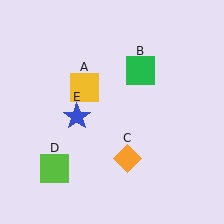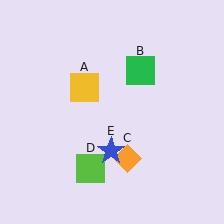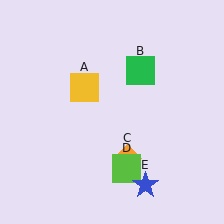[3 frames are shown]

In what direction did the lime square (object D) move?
The lime square (object D) moved right.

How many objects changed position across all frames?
2 objects changed position: lime square (object D), blue star (object E).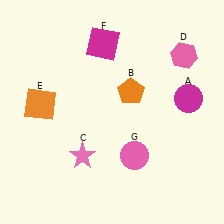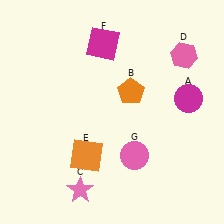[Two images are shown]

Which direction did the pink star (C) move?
The pink star (C) moved down.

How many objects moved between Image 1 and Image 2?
2 objects moved between the two images.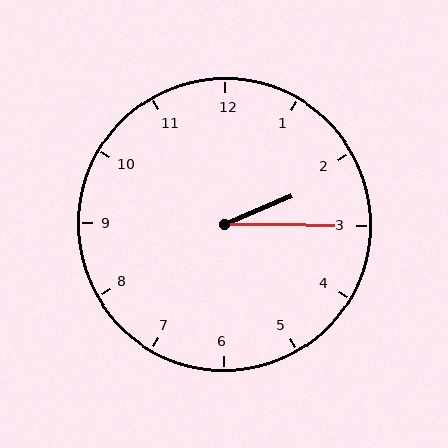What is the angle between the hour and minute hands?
Approximately 22 degrees.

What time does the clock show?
2:15.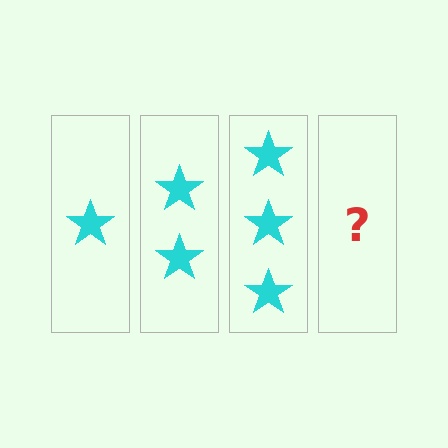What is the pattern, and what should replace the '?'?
The pattern is that each step adds one more star. The '?' should be 4 stars.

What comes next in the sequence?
The next element should be 4 stars.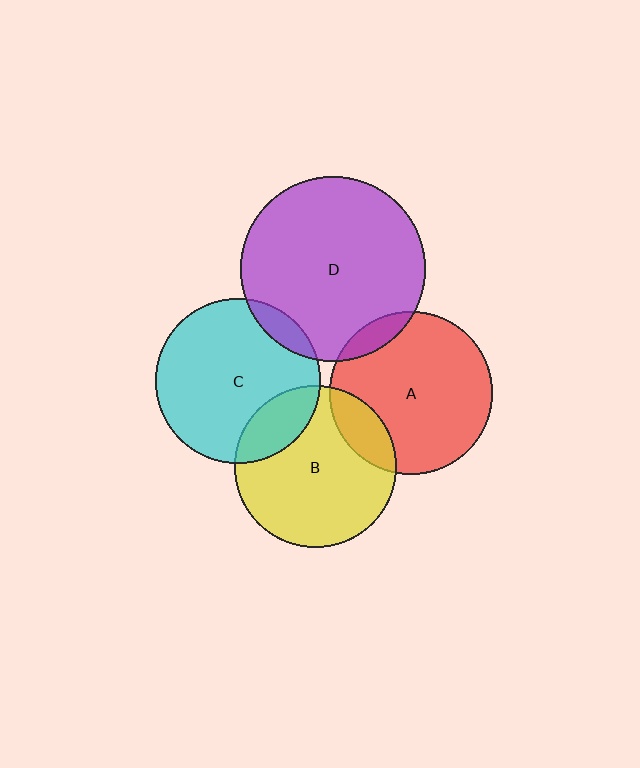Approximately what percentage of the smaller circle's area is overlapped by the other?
Approximately 20%.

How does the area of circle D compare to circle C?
Approximately 1.3 times.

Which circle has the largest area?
Circle D (purple).